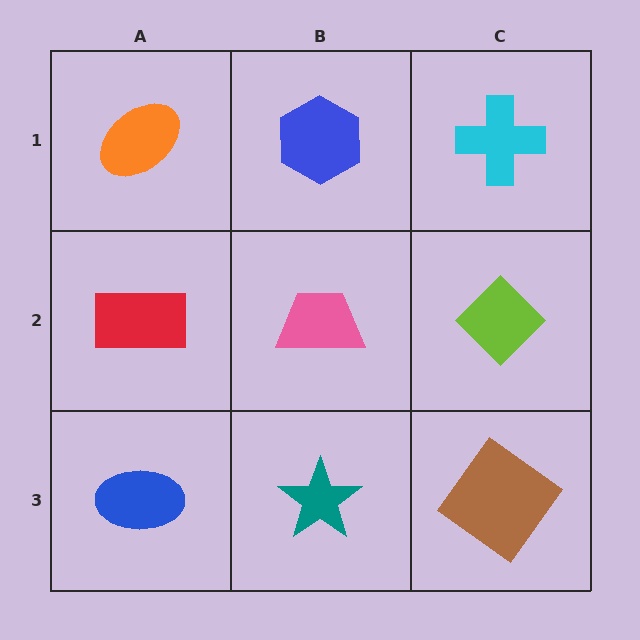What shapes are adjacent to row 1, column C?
A lime diamond (row 2, column C), a blue hexagon (row 1, column B).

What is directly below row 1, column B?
A pink trapezoid.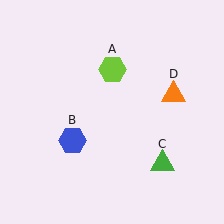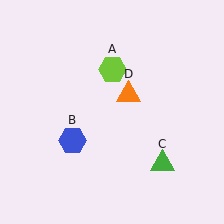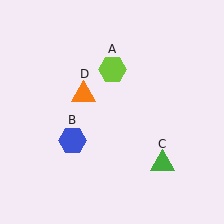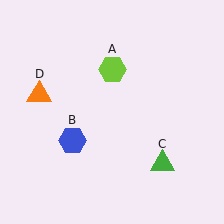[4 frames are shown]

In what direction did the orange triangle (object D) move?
The orange triangle (object D) moved left.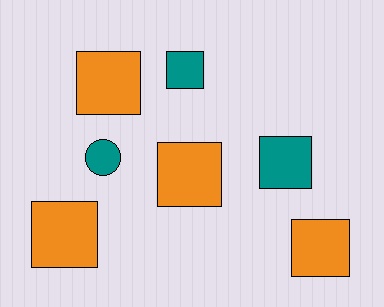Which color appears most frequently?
Orange, with 4 objects.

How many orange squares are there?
There are 4 orange squares.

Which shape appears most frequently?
Square, with 6 objects.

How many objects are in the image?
There are 7 objects.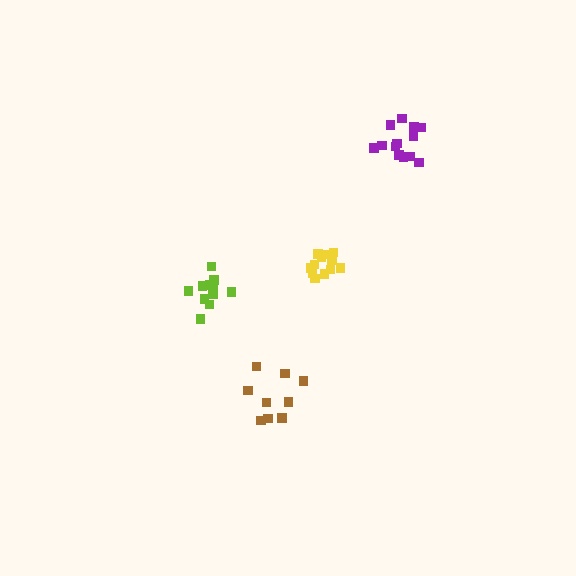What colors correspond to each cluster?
The clusters are colored: purple, yellow, lime, brown.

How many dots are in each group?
Group 1: 13 dots, Group 2: 12 dots, Group 3: 11 dots, Group 4: 9 dots (45 total).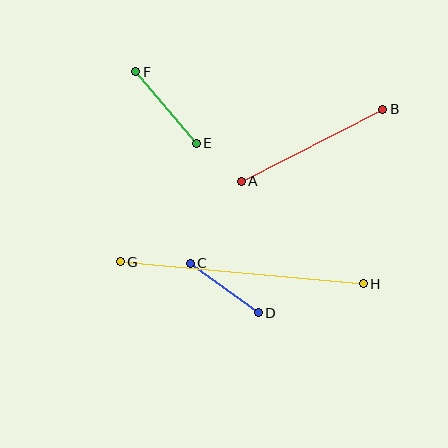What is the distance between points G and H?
The distance is approximately 244 pixels.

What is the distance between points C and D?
The distance is approximately 84 pixels.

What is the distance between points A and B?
The distance is approximately 159 pixels.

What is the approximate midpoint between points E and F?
The midpoint is at approximately (166, 108) pixels.